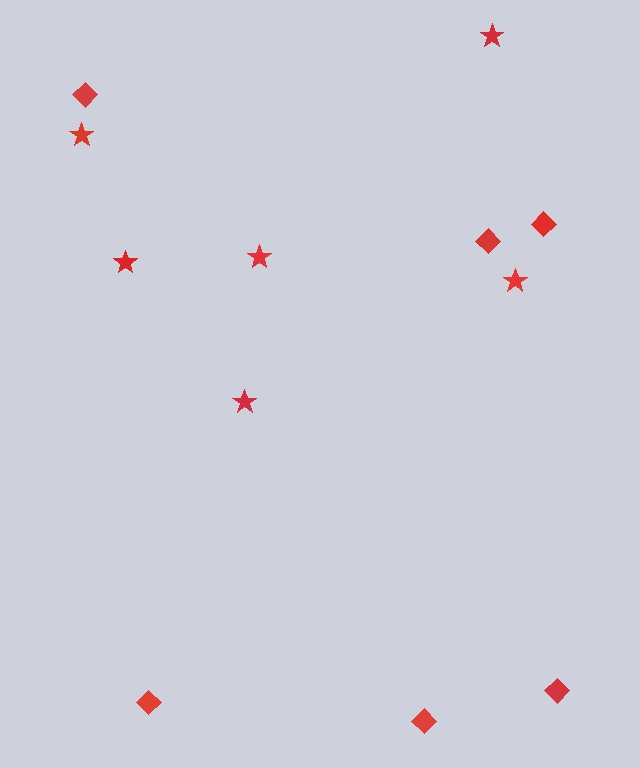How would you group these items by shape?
There are 2 groups: one group of diamonds (6) and one group of stars (6).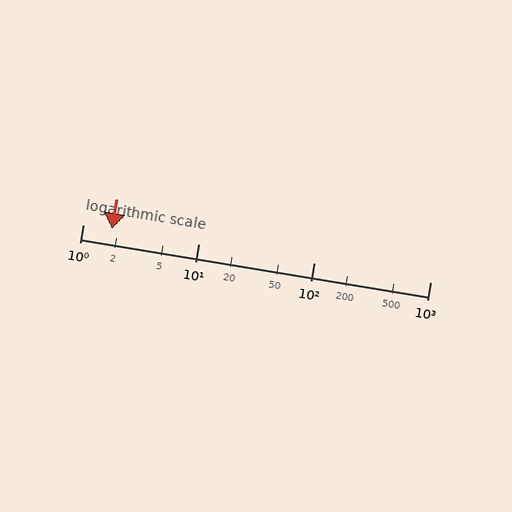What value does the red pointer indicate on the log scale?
The pointer indicates approximately 1.8.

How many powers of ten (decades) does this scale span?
The scale spans 3 decades, from 1 to 1000.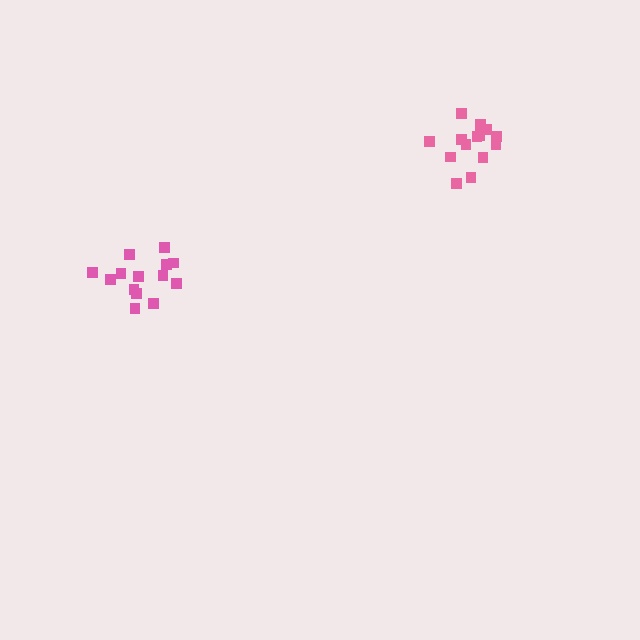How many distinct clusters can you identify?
There are 2 distinct clusters.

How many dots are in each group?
Group 1: 14 dots, Group 2: 14 dots (28 total).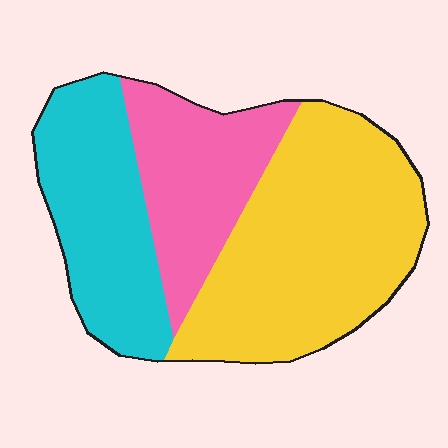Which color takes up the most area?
Yellow, at roughly 45%.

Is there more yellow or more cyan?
Yellow.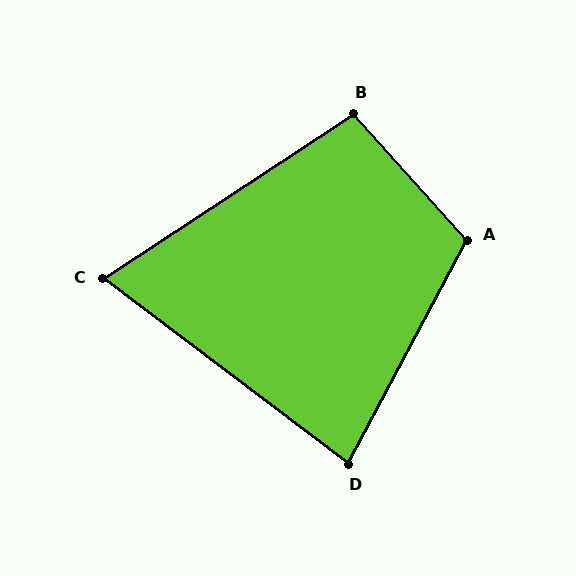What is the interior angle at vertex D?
Approximately 81 degrees (acute).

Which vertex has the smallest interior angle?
C, at approximately 70 degrees.